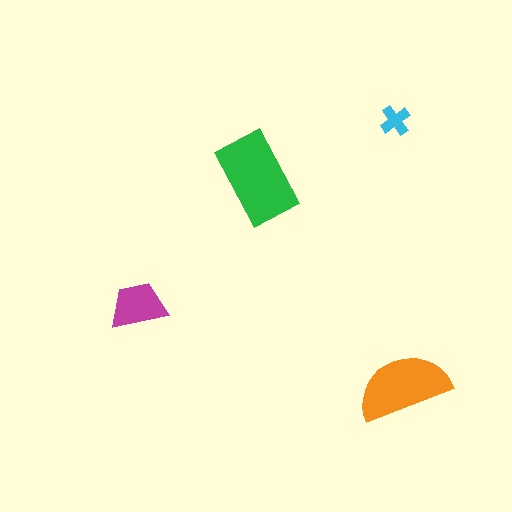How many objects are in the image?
There are 4 objects in the image.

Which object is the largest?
The green rectangle.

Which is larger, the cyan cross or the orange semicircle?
The orange semicircle.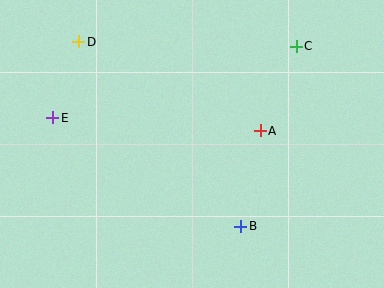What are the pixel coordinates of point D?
Point D is at (79, 42).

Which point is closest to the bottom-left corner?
Point E is closest to the bottom-left corner.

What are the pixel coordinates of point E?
Point E is at (53, 118).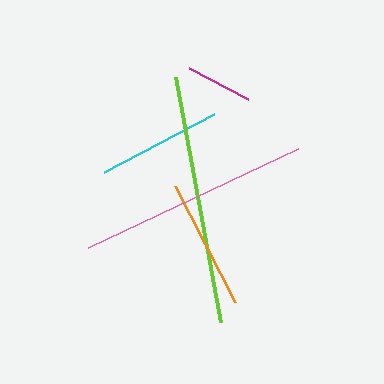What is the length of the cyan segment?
The cyan segment is approximately 124 pixels long.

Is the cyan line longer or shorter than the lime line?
The lime line is longer than the cyan line.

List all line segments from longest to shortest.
From longest to shortest: lime, pink, orange, cyan, magenta.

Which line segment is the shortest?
The magenta line is the shortest at approximately 67 pixels.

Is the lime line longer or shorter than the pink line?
The lime line is longer than the pink line.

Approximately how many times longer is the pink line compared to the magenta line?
The pink line is approximately 3.5 times the length of the magenta line.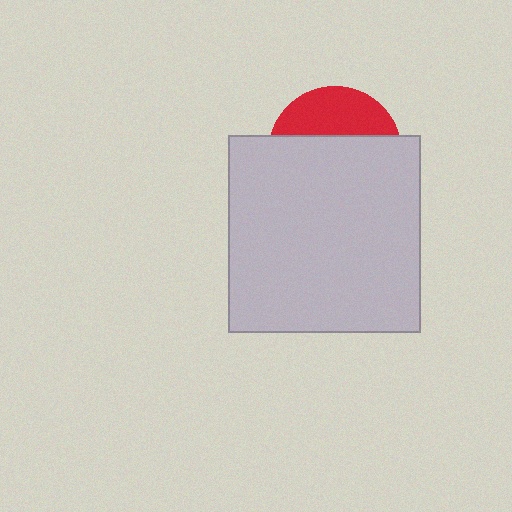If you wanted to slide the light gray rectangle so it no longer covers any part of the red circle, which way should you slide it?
Slide it down — that is the most direct way to separate the two shapes.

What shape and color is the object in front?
The object in front is a light gray rectangle.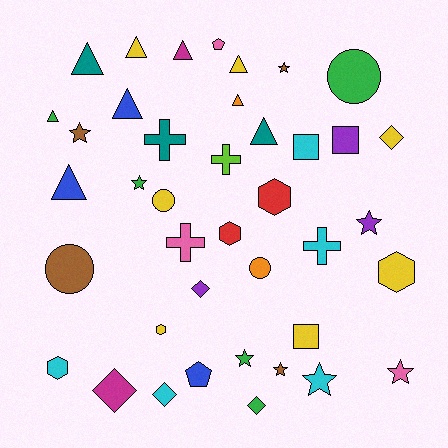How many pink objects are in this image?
There are 3 pink objects.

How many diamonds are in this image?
There are 5 diamonds.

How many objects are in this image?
There are 40 objects.